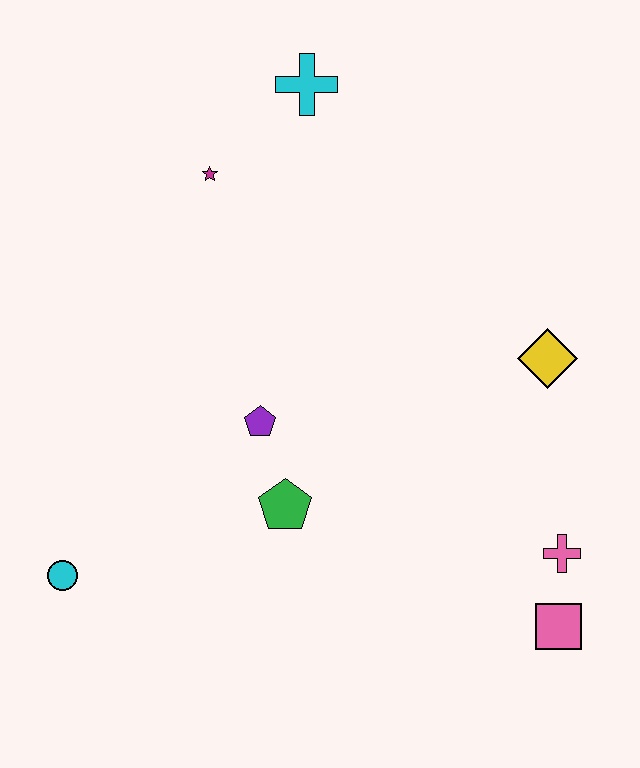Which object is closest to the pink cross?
The pink square is closest to the pink cross.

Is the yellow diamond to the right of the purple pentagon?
Yes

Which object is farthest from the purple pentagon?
The pink square is farthest from the purple pentagon.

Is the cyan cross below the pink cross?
No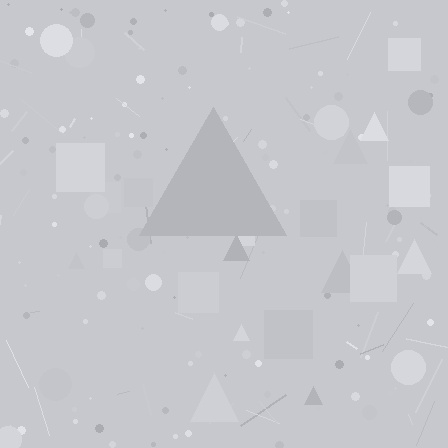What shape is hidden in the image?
A triangle is hidden in the image.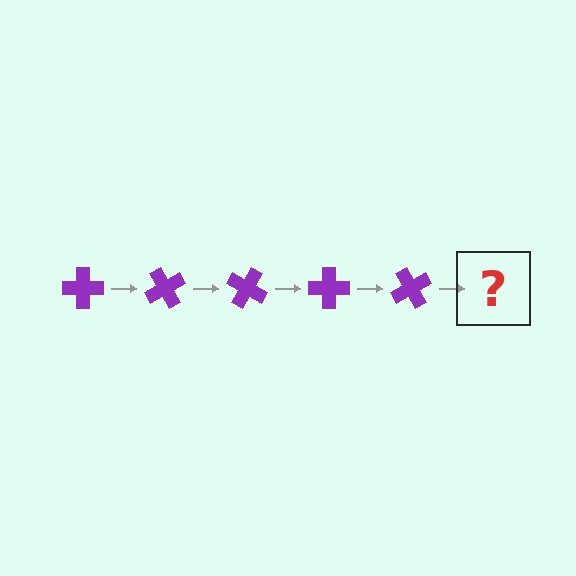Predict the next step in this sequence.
The next step is a purple cross rotated 300 degrees.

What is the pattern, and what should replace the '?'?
The pattern is that the cross rotates 60 degrees each step. The '?' should be a purple cross rotated 300 degrees.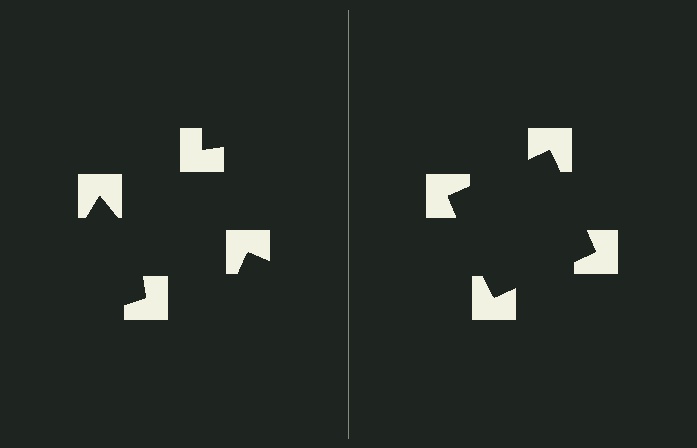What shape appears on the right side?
An illusory square.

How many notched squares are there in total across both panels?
8 — 4 on each side.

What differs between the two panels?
The notched squares are positioned identically on both sides; only the wedge orientations differ. On the right they align to a square; on the left they are misaligned.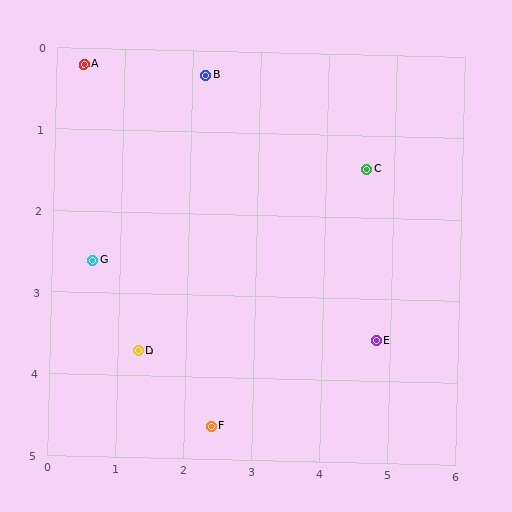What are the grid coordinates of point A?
Point A is at approximately (0.4, 0.2).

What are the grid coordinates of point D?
Point D is at approximately (1.3, 3.7).